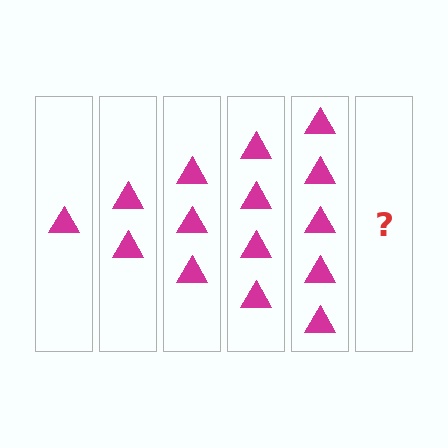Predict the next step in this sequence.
The next step is 6 triangles.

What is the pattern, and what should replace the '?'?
The pattern is that each step adds one more triangle. The '?' should be 6 triangles.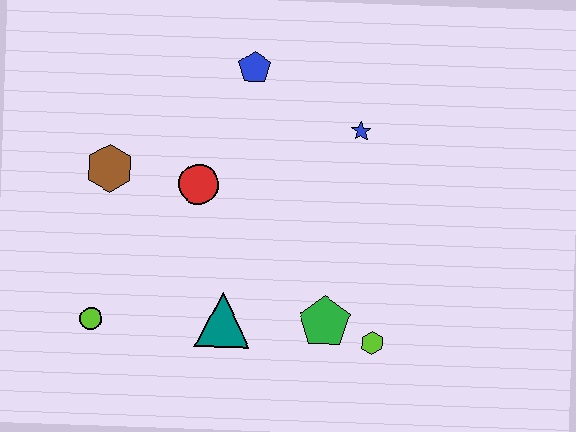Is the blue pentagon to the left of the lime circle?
No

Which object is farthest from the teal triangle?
The blue pentagon is farthest from the teal triangle.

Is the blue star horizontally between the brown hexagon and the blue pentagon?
No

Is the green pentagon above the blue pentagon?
No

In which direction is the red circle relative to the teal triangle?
The red circle is above the teal triangle.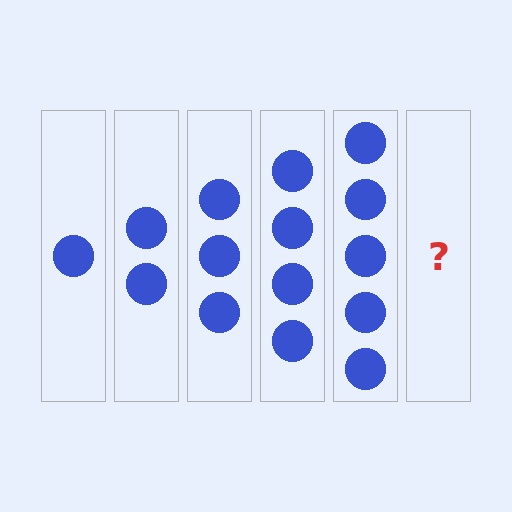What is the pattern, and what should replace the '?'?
The pattern is that each step adds one more circle. The '?' should be 6 circles.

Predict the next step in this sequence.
The next step is 6 circles.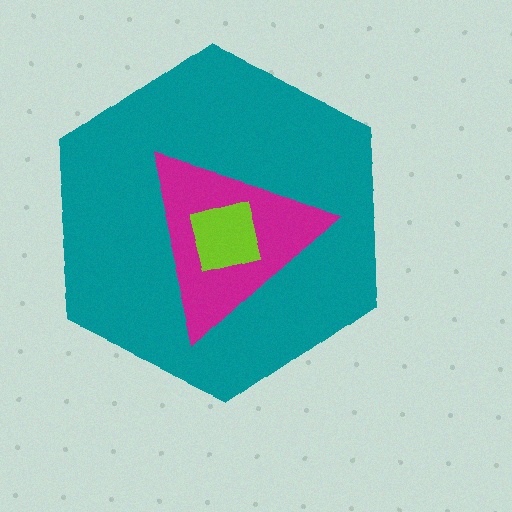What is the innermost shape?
The lime square.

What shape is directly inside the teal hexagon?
The magenta triangle.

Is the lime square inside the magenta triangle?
Yes.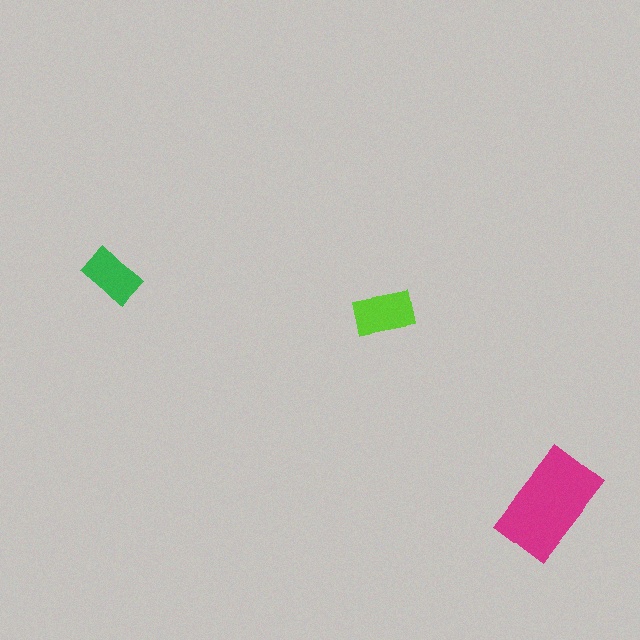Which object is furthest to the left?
The green rectangle is leftmost.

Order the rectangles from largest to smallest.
the magenta one, the lime one, the green one.